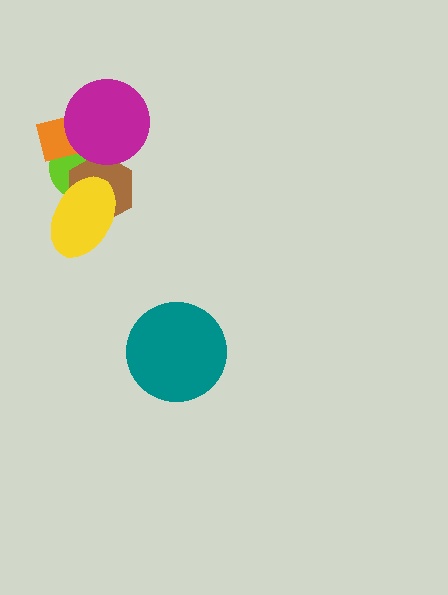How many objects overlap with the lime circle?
4 objects overlap with the lime circle.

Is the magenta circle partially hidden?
No, no other shape covers it.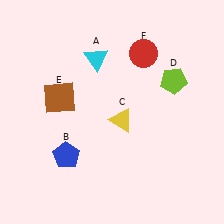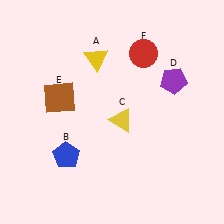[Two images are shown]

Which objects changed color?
A changed from cyan to yellow. D changed from lime to purple.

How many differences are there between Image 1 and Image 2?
There are 2 differences between the two images.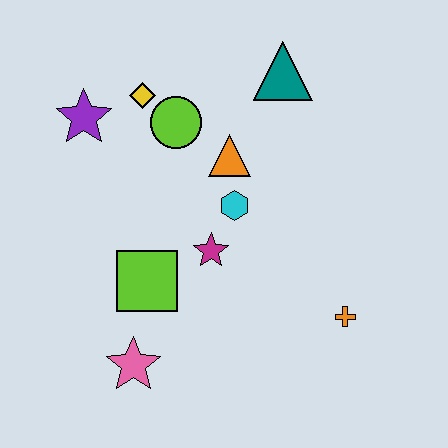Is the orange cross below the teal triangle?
Yes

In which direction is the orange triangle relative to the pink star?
The orange triangle is above the pink star.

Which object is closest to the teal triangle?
The orange triangle is closest to the teal triangle.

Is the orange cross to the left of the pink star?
No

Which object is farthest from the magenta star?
The teal triangle is farthest from the magenta star.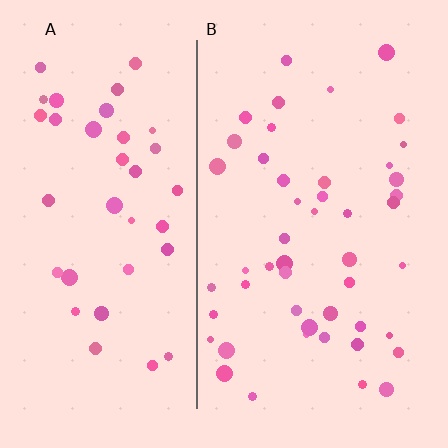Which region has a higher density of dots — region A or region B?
B (the right).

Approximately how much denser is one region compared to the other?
Approximately 1.2× — region B over region A.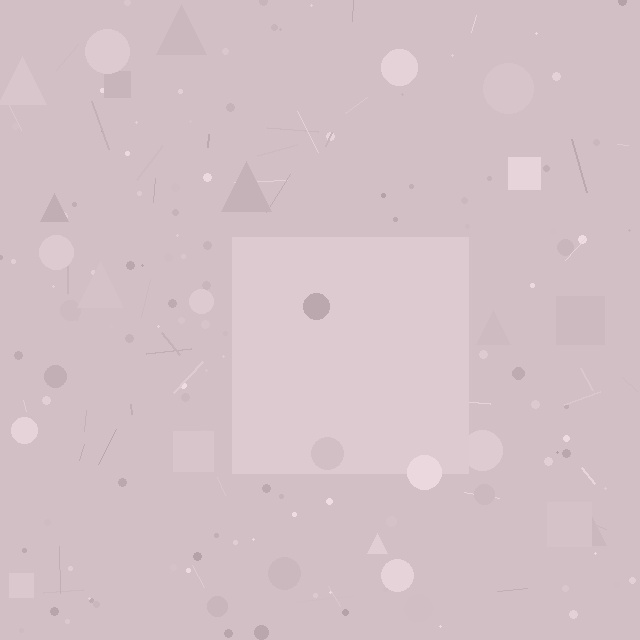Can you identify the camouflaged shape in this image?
The camouflaged shape is a square.